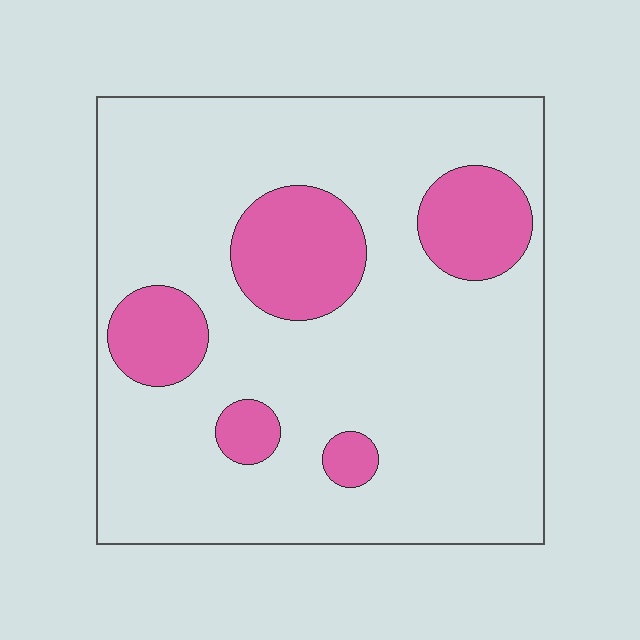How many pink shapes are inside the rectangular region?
5.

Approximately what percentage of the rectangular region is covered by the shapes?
Approximately 20%.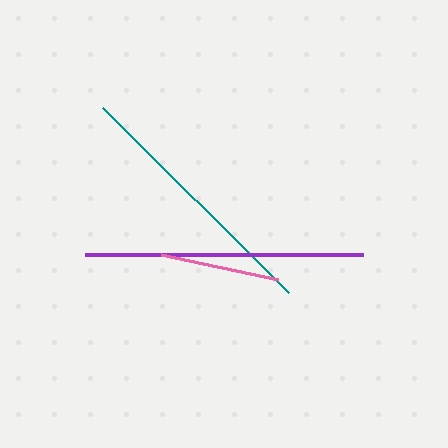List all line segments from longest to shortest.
From longest to shortest: purple, teal, pink.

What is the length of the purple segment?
The purple segment is approximately 278 pixels long.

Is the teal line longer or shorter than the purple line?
The purple line is longer than the teal line.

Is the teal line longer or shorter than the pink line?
The teal line is longer than the pink line.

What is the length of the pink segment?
The pink segment is approximately 119 pixels long.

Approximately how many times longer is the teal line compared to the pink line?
The teal line is approximately 2.2 times the length of the pink line.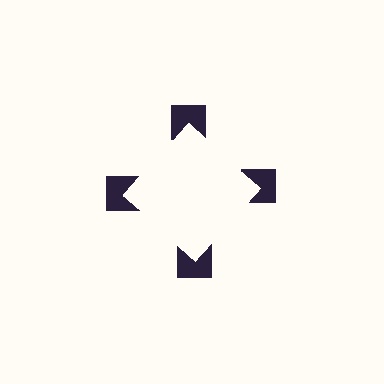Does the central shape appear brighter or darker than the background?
It typically appears slightly brighter than the background, even though no actual brightness change is drawn.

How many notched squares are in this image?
There are 4 — one at each vertex of the illusory square.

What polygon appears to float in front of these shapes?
An illusory square — its edges are inferred from the aligned wedge cuts in the notched squares, not physically drawn.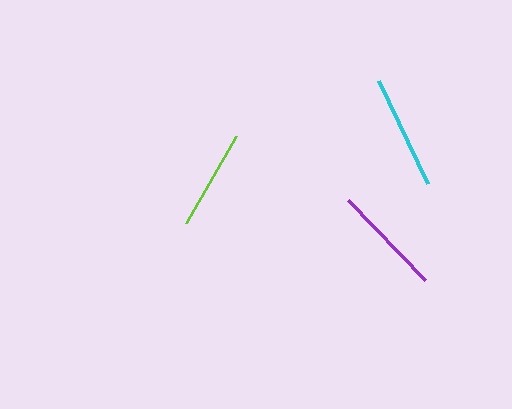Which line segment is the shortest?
The lime line is the shortest at approximately 100 pixels.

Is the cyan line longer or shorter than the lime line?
The cyan line is longer than the lime line.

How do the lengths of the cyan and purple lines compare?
The cyan and purple lines are approximately the same length.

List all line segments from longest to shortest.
From longest to shortest: cyan, purple, lime.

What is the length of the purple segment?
The purple segment is approximately 112 pixels long.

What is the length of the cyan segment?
The cyan segment is approximately 114 pixels long.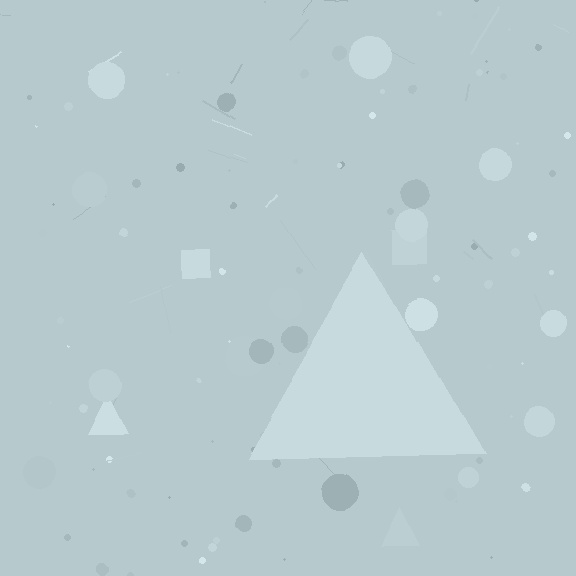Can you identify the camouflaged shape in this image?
The camouflaged shape is a triangle.